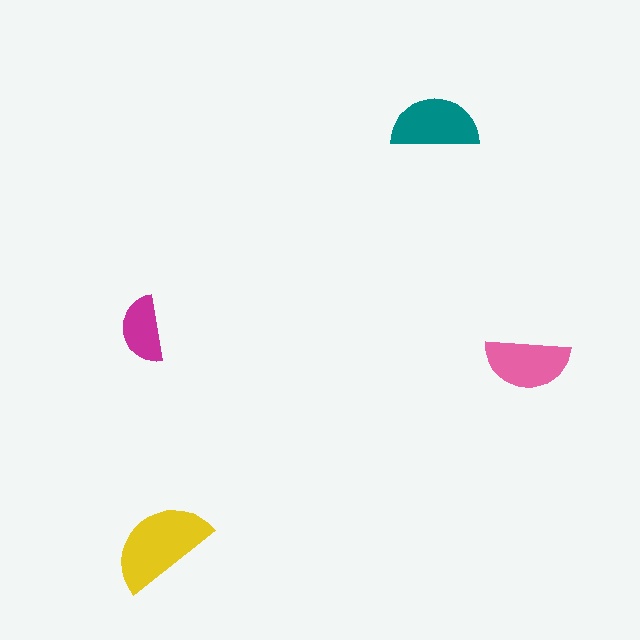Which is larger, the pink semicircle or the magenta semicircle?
The pink one.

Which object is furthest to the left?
The magenta semicircle is leftmost.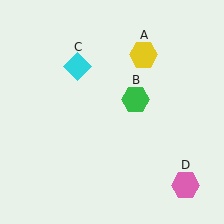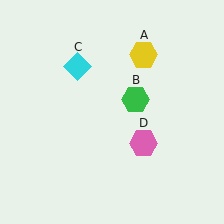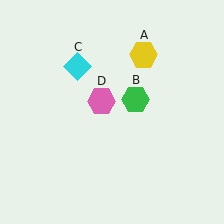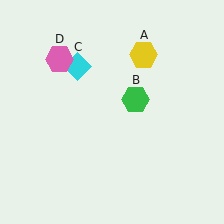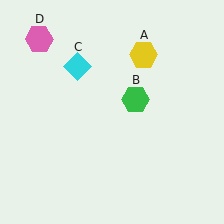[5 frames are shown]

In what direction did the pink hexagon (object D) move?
The pink hexagon (object D) moved up and to the left.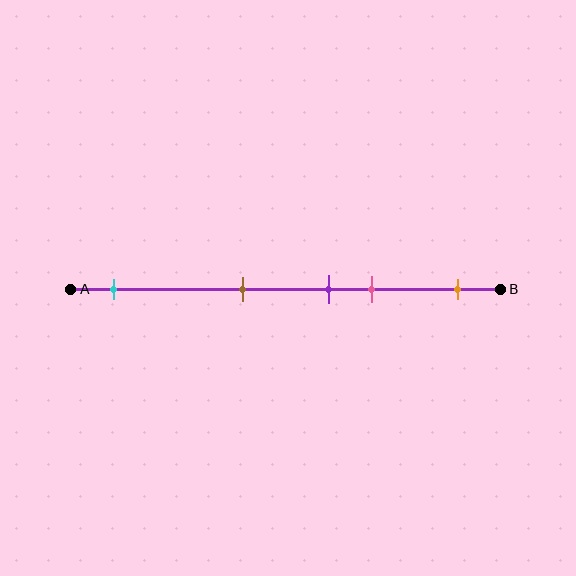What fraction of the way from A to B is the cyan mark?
The cyan mark is approximately 10% (0.1) of the way from A to B.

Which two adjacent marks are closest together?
The purple and pink marks are the closest adjacent pair.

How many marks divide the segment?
There are 5 marks dividing the segment.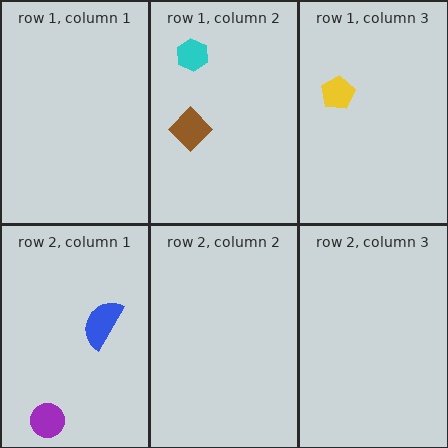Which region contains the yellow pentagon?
The row 1, column 3 region.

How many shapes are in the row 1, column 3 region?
1.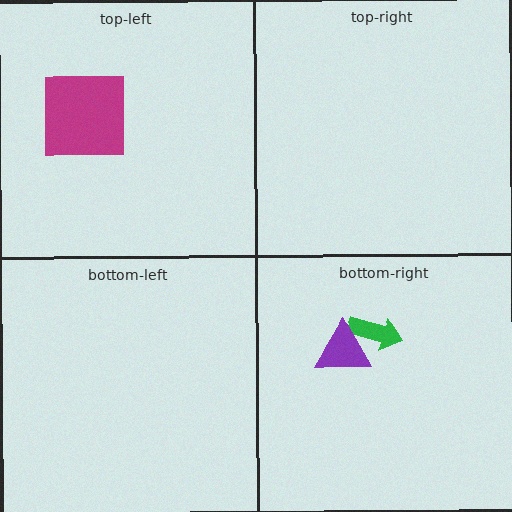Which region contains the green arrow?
The bottom-right region.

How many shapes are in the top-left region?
1.